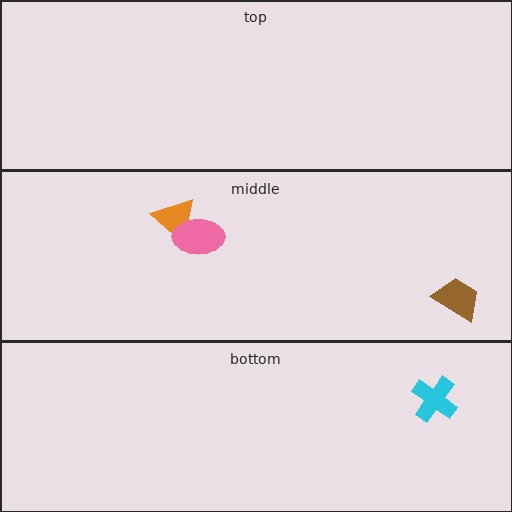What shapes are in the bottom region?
The cyan cross.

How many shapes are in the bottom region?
1.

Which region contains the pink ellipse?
The middle region.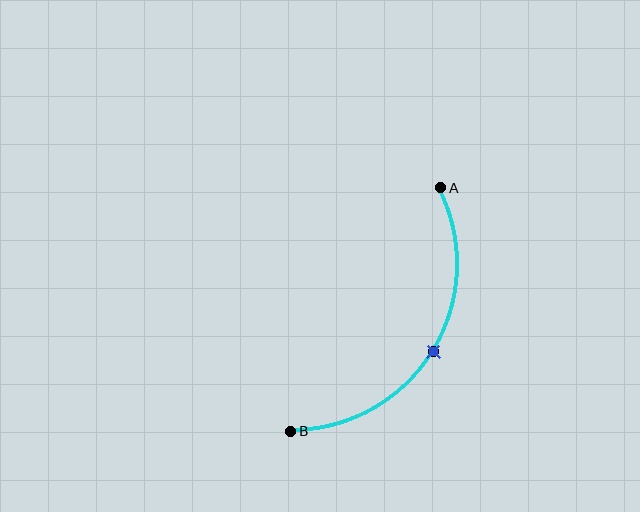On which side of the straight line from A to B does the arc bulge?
The arc bulges to the right of the straight line connecting A and B.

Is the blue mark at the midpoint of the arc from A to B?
Yes. The blue mark lies on the arc at equal arc-length from both A and B — it is the arc midpoint.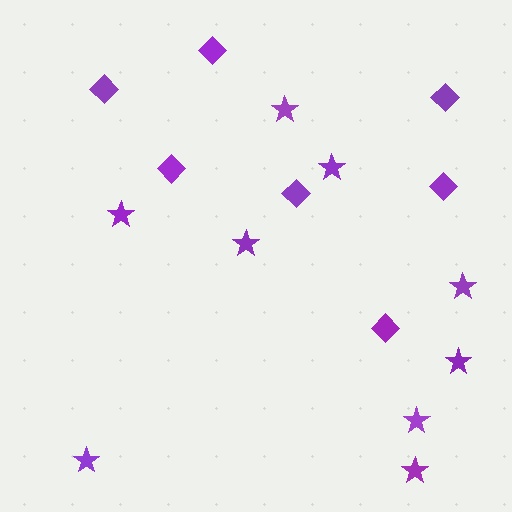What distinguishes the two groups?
There are 2 groups: one group of diamonds (7) and one group of stars (9).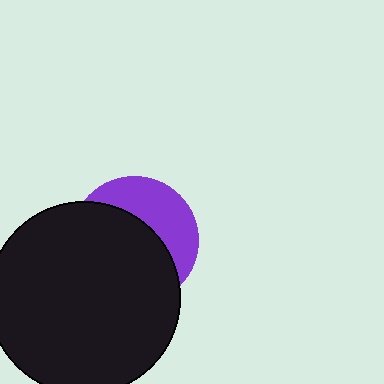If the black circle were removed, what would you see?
You would see the complete purple circle.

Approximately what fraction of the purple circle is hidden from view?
Roughly 63% of the purple circle is hidden behind the black circle.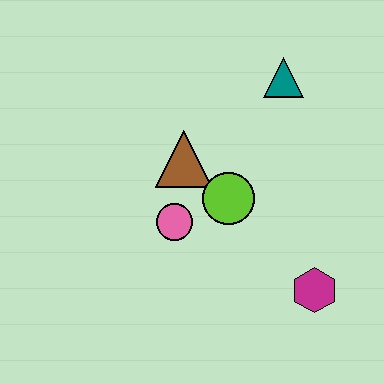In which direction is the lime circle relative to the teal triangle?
The lime circle is below the teal triangle.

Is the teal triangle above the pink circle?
Yes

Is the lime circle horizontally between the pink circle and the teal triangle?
Yes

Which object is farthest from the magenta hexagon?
The teal triangle is farthest from the magenta hexagon.